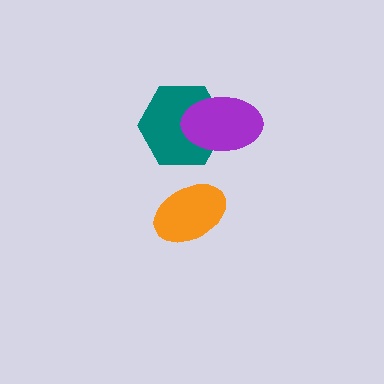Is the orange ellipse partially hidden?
No, no other shape covers it.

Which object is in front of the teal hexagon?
The purple ellipse is in front of the teal hexagon.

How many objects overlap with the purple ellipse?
1 object overlaps with the purple ellipse.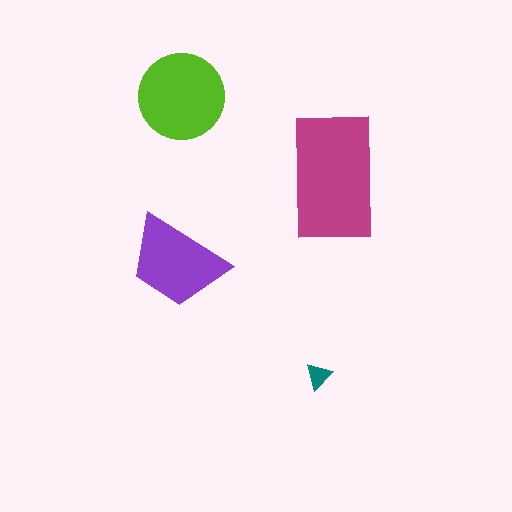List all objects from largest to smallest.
The magenta rectangle, the lime circle, the purple trapezoid, the teal triangle.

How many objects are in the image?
There are 4 objects in the image.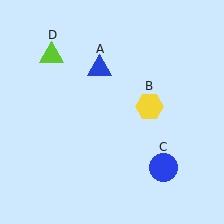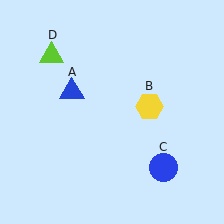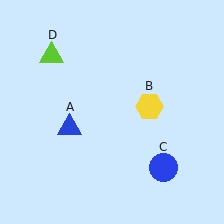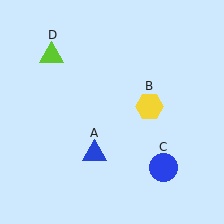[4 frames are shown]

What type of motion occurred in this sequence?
The blue triangle (object A) rotated counterclockwise around the center of the scene.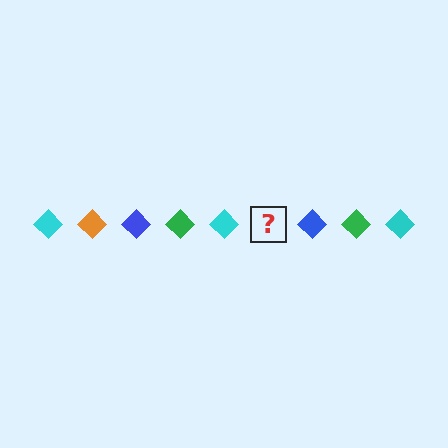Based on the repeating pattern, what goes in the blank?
The blank should be an orange diamond.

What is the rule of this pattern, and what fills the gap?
The rule is that the pattern cycles through cyan, orange, blue, green diamonds. The gap should be filled with an orange diamond.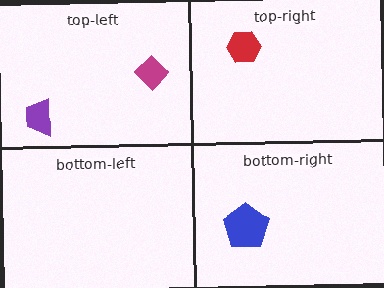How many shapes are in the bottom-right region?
1.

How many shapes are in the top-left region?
2.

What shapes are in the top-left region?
The purple trapezoid, the magenta diamond.